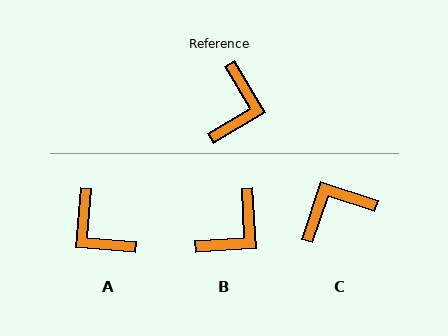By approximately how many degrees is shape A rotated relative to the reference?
Approximately 126 degrees clockwise.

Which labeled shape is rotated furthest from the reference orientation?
C, about 131 degrees away.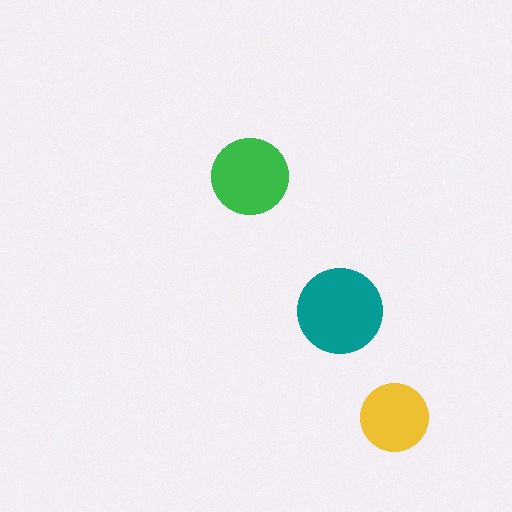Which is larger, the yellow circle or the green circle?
The green one.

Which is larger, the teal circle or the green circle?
The teal one.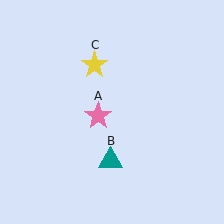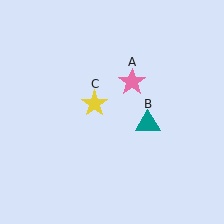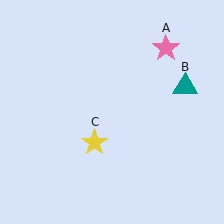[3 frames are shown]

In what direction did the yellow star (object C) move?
The yellow star (object C) moved down.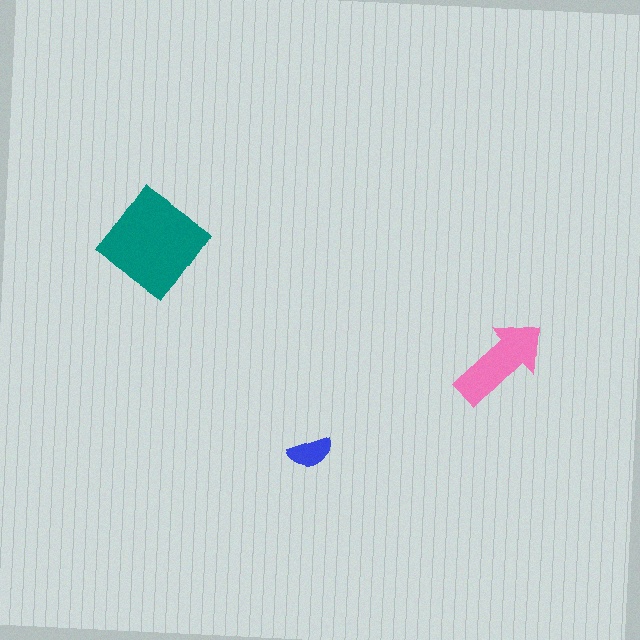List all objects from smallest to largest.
The blue semicircle, the pink arrow, the teal diamond.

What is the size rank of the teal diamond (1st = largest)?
1st.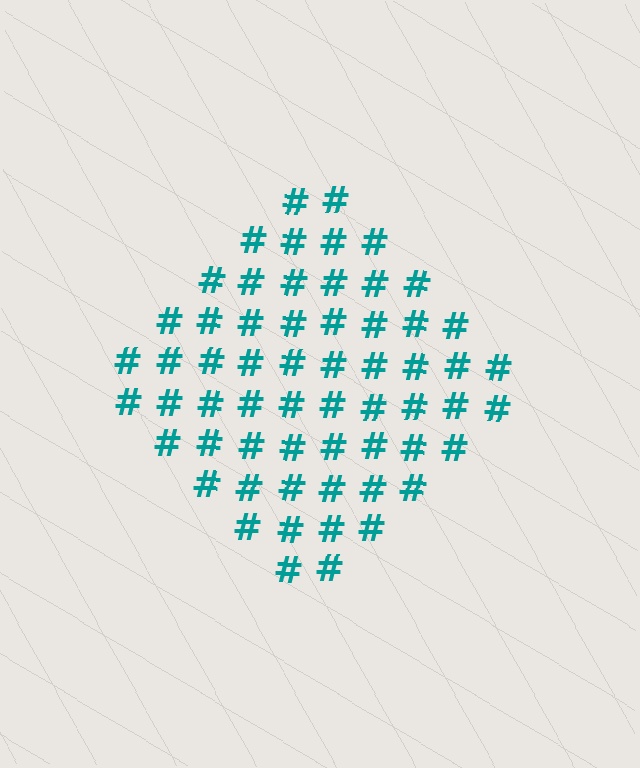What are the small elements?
The small elements are hash symbols.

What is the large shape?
The large shape is a diamond.